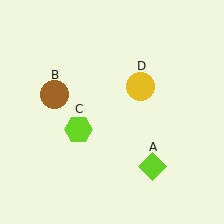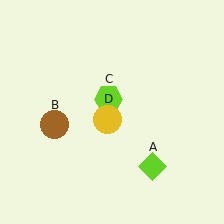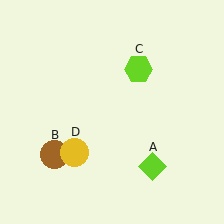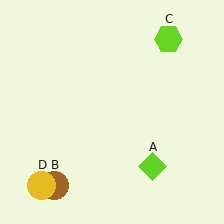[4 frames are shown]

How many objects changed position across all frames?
3 objects changed position: brown circle (object B), lime hexagon (object C), yellow circle (object D).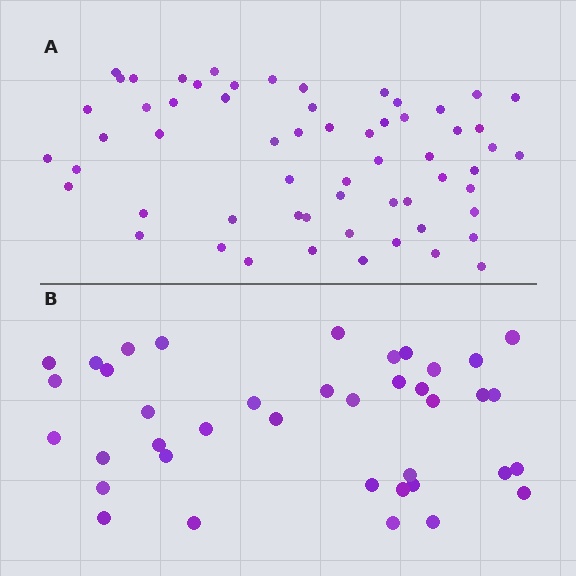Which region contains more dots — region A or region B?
Region A (the top region) has more dots.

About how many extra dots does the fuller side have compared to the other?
Region A has approximately 20 more dots than region B.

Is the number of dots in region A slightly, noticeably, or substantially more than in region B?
Region A has substantially more. The ratio is roughly 1.5 to 1.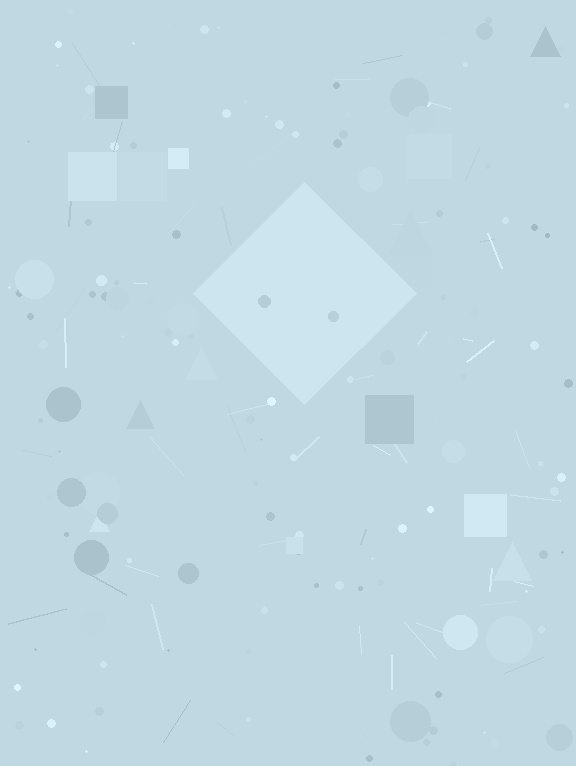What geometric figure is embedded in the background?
A diamond is embedded in the background.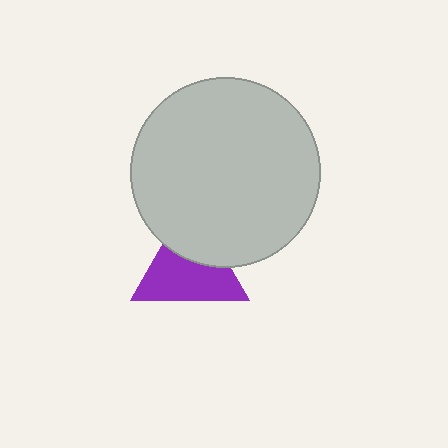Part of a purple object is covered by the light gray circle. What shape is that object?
It is a triangle.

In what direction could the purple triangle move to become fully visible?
The purple triangle could move down. That would shift it out from behind the light gray circle entirely.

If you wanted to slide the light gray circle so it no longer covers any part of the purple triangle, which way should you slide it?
Slide it up — that is the most direct way to separate the two shapes.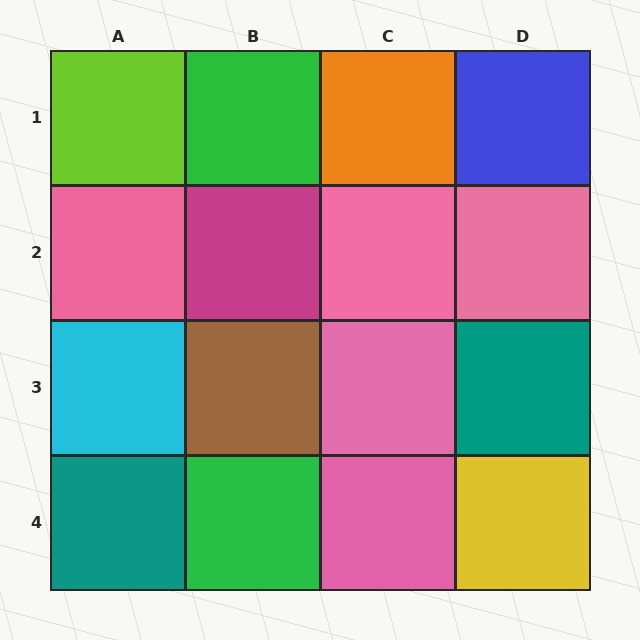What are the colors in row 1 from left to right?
Lime, green, orange, blue.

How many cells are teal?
2 cells are teal.